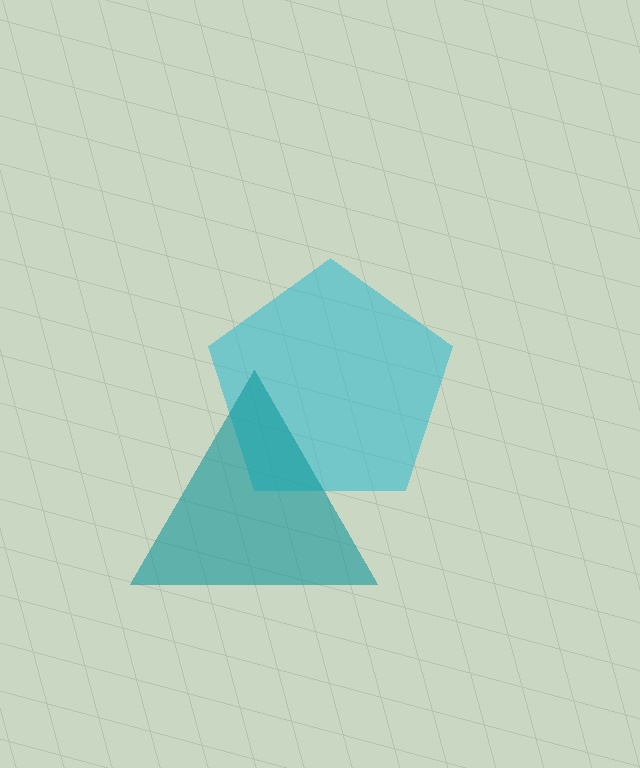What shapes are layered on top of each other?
The layered shapes are: a cyan pentagon, a teal triangle.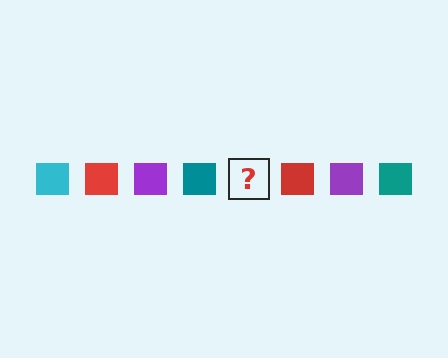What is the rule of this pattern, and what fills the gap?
The rule is that the pattern cycles through cyan, red, purple, teal squares. The gap should be filled with a cyan square.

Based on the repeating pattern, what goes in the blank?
The blank should be a cyan square.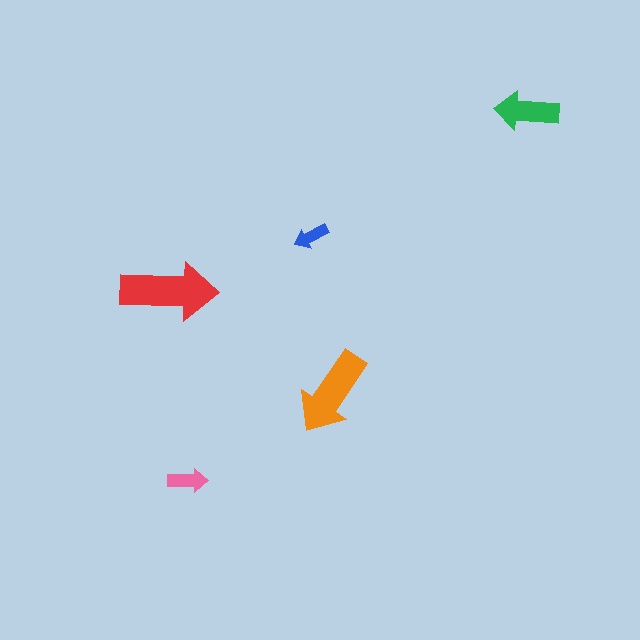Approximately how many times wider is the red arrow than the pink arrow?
About 2.5 times wider.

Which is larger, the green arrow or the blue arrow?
The green one.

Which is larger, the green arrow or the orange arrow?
The orange one.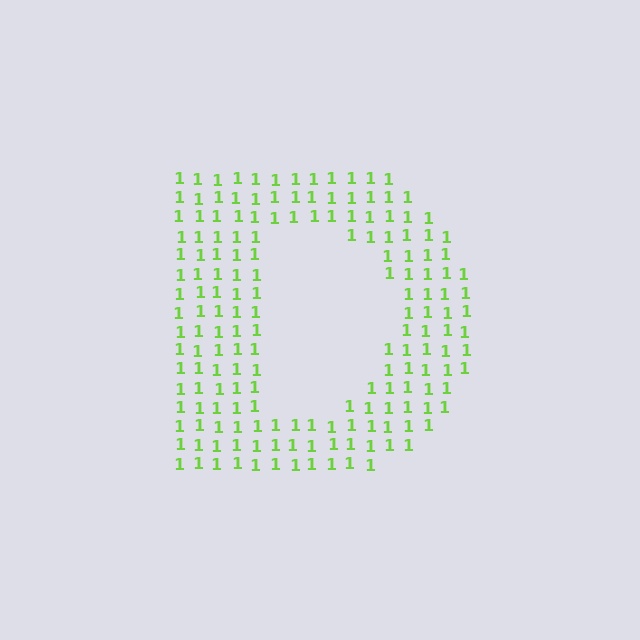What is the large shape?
The large shape is the letter D.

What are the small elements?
The small elements are digit 1's.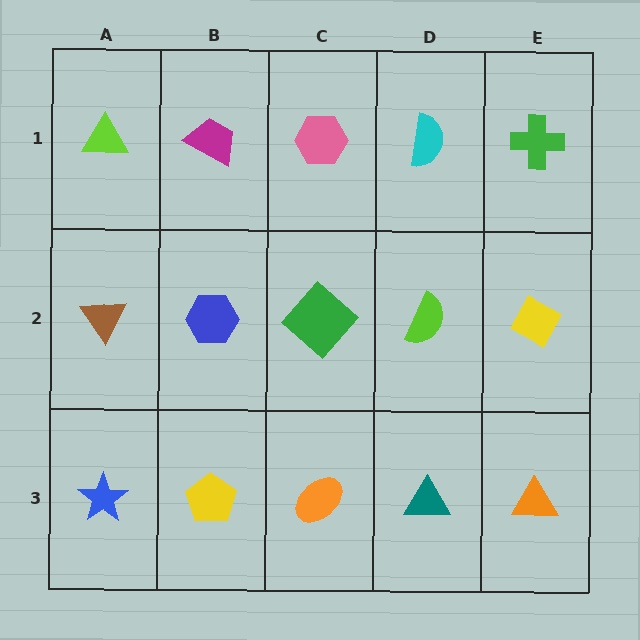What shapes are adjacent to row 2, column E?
A green cross (row 1, column E), an orange triangle (row 3, column E), a lime semicircle (row 2, column D).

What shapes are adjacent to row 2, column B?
A magenta trapezoid (row 1, column B), a yellow pentagon (row 3, column B), a brown triangle (row 2, column A), a green diamond (row 2, column C).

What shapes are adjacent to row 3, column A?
A brown triangle (row 2, column A), a yellow pentagon (row 3, column B).